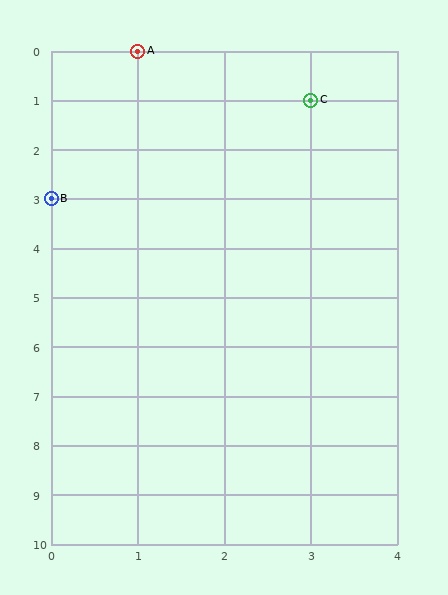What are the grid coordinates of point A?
Point A is at grid coordinates (1, 0).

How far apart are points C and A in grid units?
Points C and A are 2 columns and 1 row apart (about 2.2 grid units diagonally).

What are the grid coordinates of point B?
Point B is at grid coordinates (0, 3).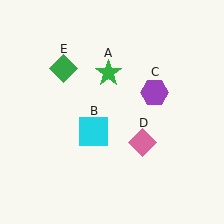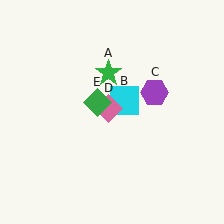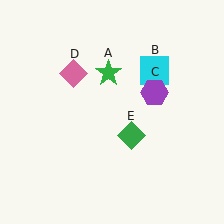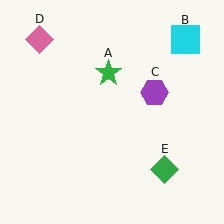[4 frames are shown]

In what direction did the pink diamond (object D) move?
The pink diamond (object D) moved up and to the left.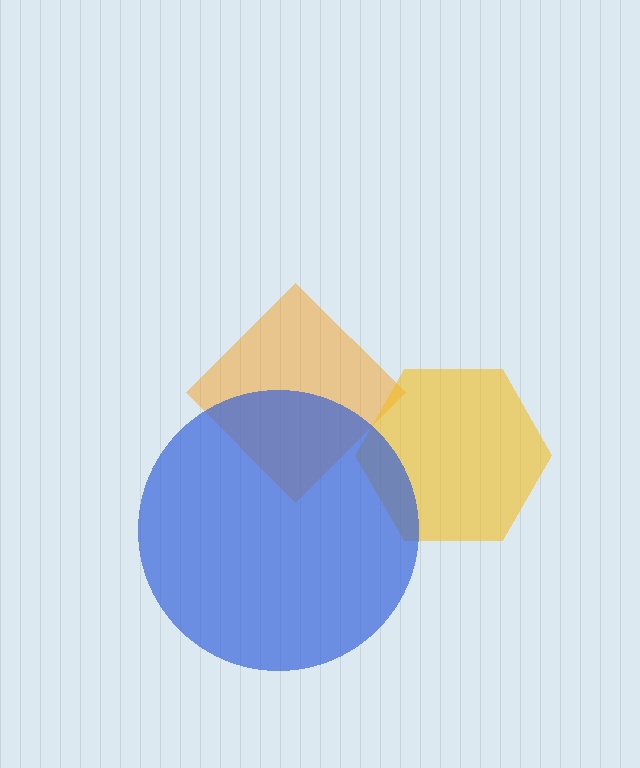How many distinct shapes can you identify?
There are 3 distinct shapes: an orange diamond, a yellow hexagon, a blue circle.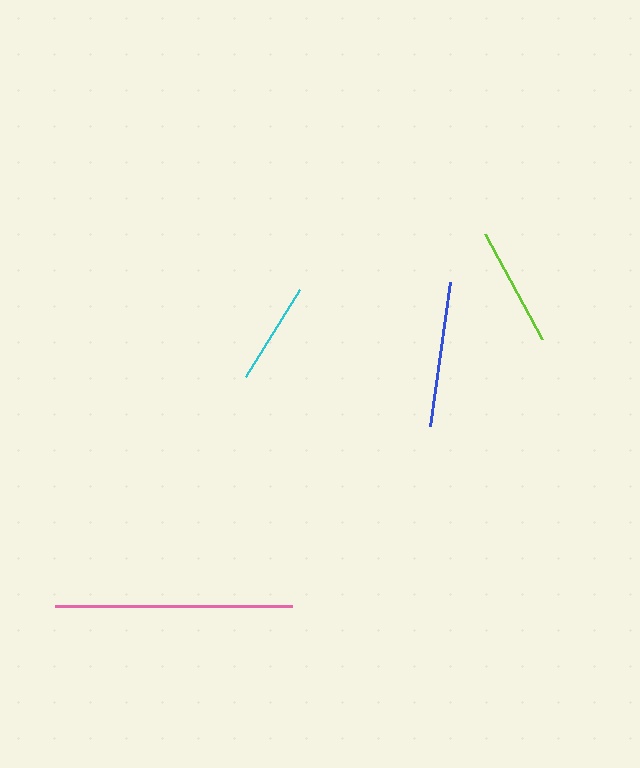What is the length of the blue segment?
The blue segment is approximately 146 pixels long.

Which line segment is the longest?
The pink line is the longest at approximately 237 pixels.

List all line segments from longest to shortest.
From longest to shortest: pink, blue, lime, cyan.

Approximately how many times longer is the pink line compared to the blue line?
The pink line is approximately 1.6 times the length of the blue line.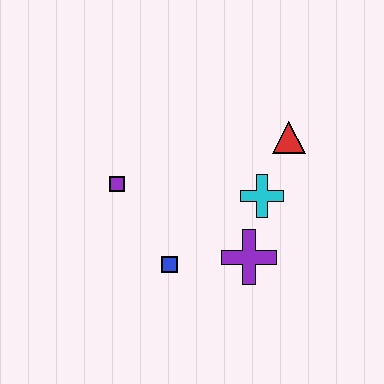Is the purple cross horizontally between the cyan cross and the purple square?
Yes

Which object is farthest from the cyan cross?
The purple square is farthest from the cyan cross.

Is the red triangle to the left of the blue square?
No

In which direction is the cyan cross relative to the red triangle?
The cyan cross is below the red triangle.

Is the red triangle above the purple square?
Yes